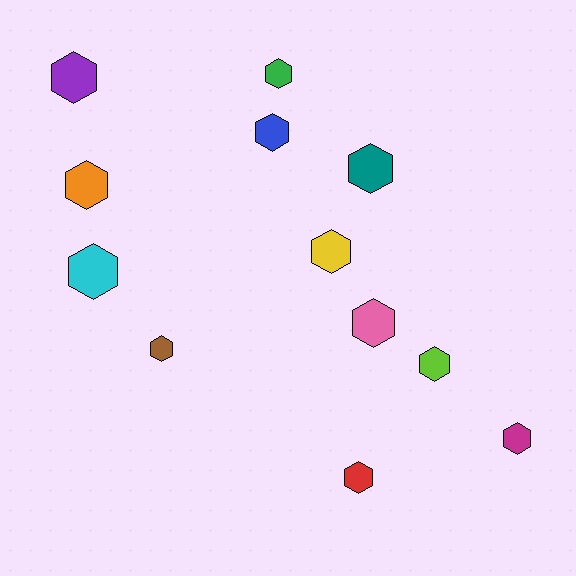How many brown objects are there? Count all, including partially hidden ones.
There is 1 brown object.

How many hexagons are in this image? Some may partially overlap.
There are 12 hexagons.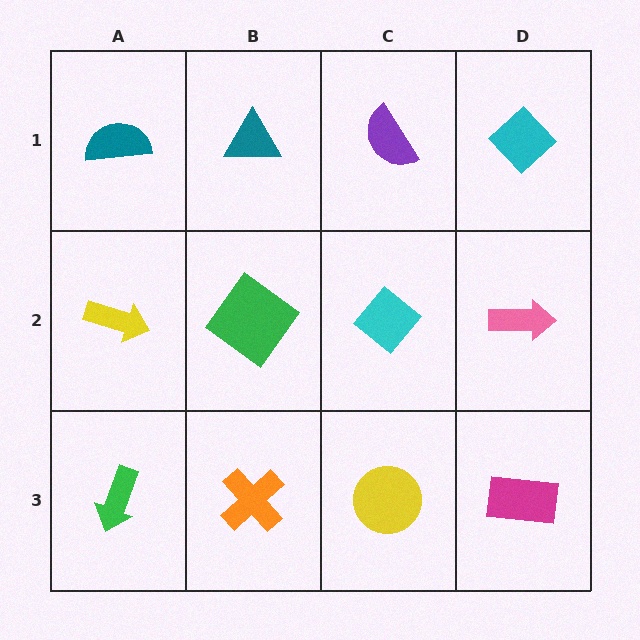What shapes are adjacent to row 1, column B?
A green diamond (row 2, column B), a teal semicircle (row 1, column A), a purple semicircle (row 1, column C).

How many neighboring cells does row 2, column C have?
4.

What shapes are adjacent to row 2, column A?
A teal semicircle (row 1, column A), a green arrow (row 3, column A), a green diamond (row 2, column B).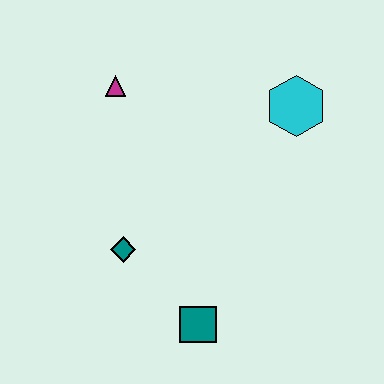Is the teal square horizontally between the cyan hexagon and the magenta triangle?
Yes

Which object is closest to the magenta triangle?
The teal diamond is closest to the magenta triangle.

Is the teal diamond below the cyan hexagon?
Yes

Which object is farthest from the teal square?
The magenta triangle is farthest from the teal square.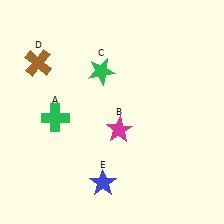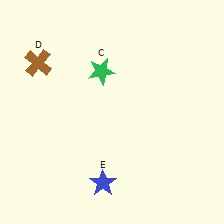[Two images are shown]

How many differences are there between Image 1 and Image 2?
There are 2 differences between the two images.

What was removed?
The green cross (A), the magenta star (B) were removed in Image 2.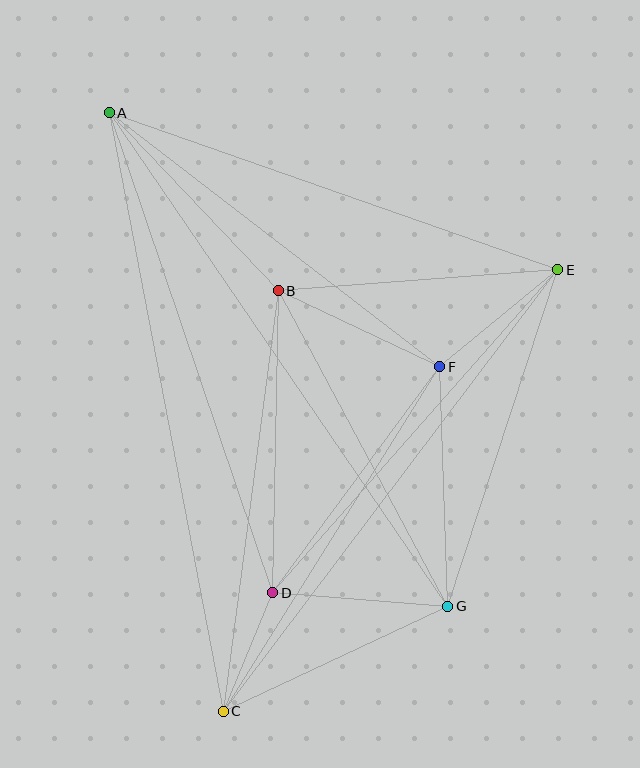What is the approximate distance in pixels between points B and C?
The distance between B and C is approximately 424 pixels.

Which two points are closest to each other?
Points C and D are closest to each other.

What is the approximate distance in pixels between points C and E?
The distance between C and E is approximately 554 pixels.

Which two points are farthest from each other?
Points A and C are farthest from each other.